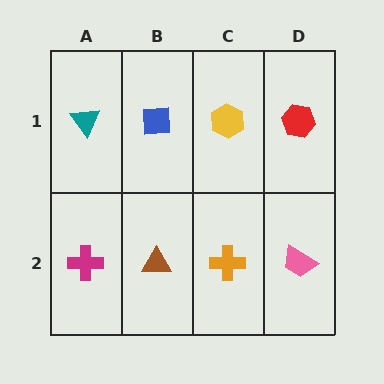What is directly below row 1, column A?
A magenta cross.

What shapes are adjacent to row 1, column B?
A brown triangle (row 2, column B), a teal triangle (row 1, column A), a yellow hexagon (row 1, column C).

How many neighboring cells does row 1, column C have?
3.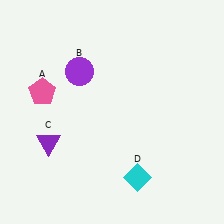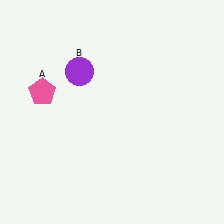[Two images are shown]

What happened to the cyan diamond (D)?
The cyan diamond (D) was removed in Image 2. It was in the bottom-right area of Image 1.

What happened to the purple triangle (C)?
The purple triangle (C) was removed in Image 2. It was in the bottom-left area of Image 1.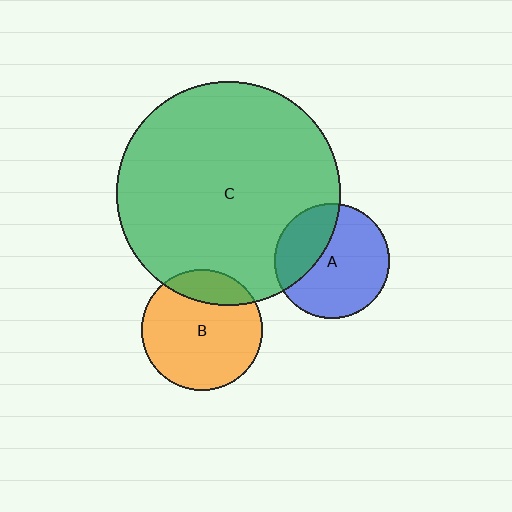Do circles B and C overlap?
Yes.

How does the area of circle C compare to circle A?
Approximately 3.8 times.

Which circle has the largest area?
Circle C (green).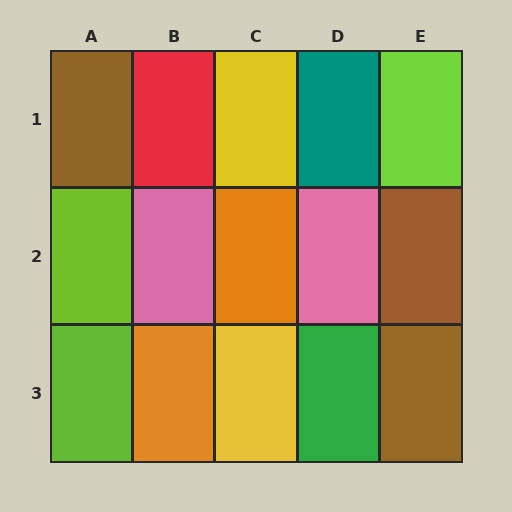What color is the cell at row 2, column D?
Pink.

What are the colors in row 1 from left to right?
Brown, red, yellow, teal, lime.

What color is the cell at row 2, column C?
Orange.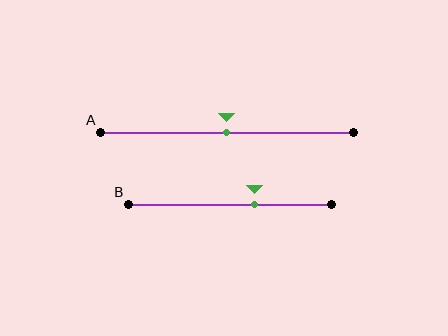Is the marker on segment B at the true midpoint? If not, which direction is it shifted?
No, the marker on segment B is shifted to the right by about 12% of the segment length.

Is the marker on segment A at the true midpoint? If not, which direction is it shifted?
Yes, the marker on segment A is at the true midpoint.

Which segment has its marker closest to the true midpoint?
Segment A has its marker closest to the true midpoint.